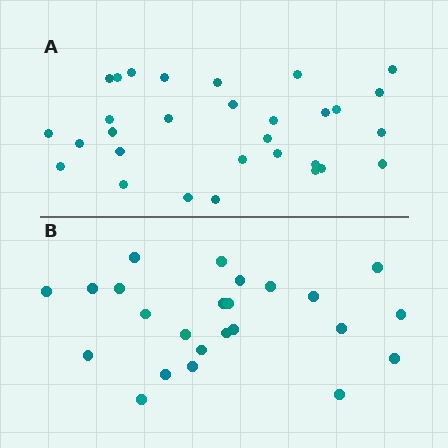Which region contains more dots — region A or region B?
Region A (the top region) has more dots.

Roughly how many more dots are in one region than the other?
Region A has about 6 more dots than region B.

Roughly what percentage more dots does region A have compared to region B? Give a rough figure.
About 25% more.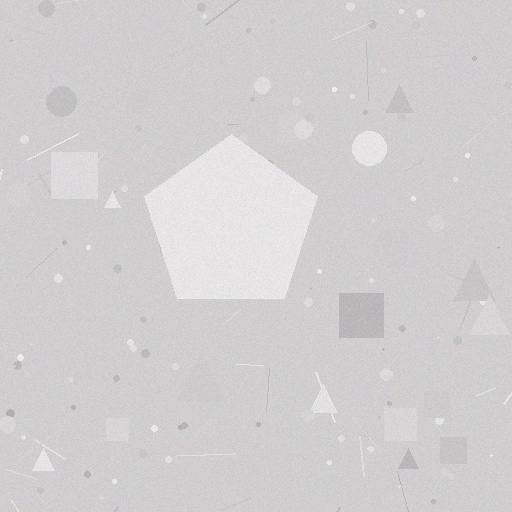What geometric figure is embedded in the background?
A pentagon is embedded in the background.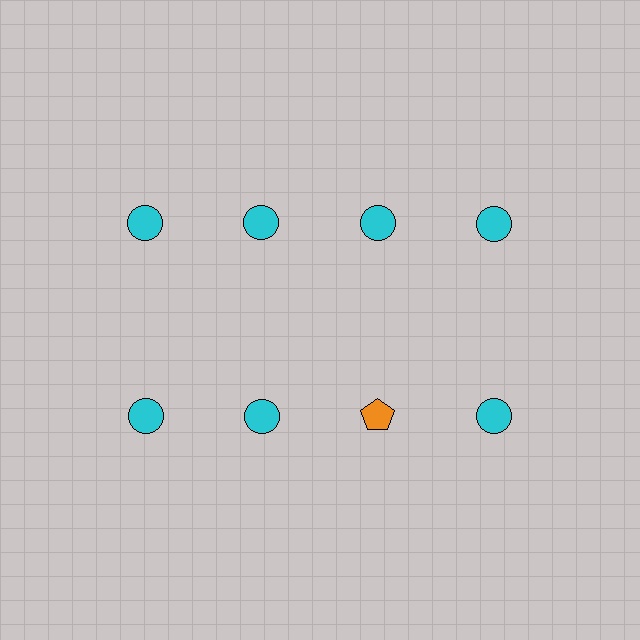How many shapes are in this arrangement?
There are 8 shapes arranged in a grid pattern.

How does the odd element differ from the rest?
It differs in both color (orange instead of cyan) and shape (pentagon instead of circle).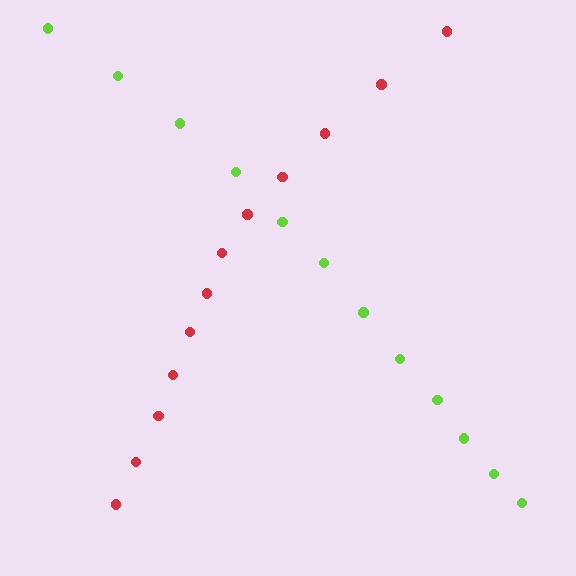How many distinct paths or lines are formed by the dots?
There are 2 distinct paths.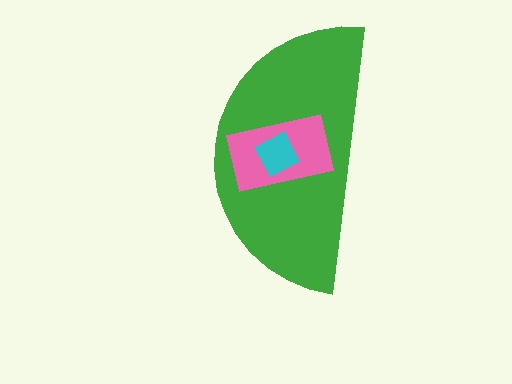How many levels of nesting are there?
3.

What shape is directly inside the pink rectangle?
The cyan square.